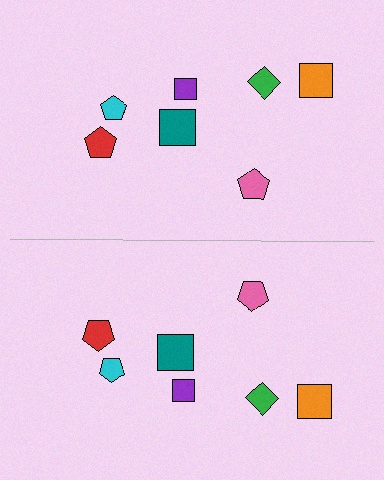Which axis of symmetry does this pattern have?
The pattern has a horizontal axis of symmetry running through the center of the image.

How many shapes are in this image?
There are 14 shapes in this image.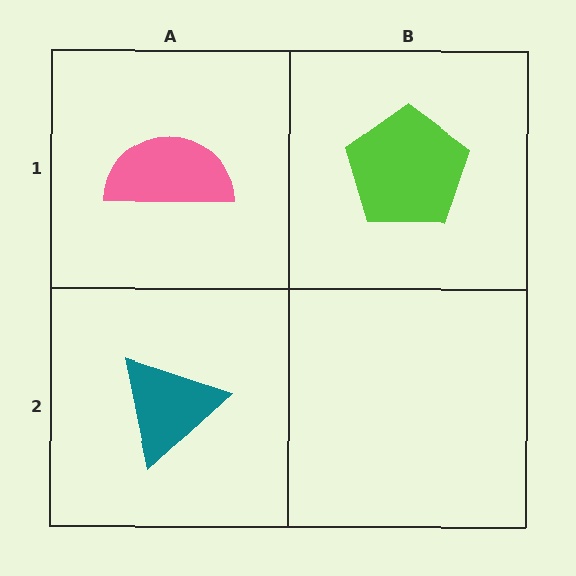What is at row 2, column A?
A teal triangle.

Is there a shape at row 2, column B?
No, that cell is empty.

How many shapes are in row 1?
2 shapes.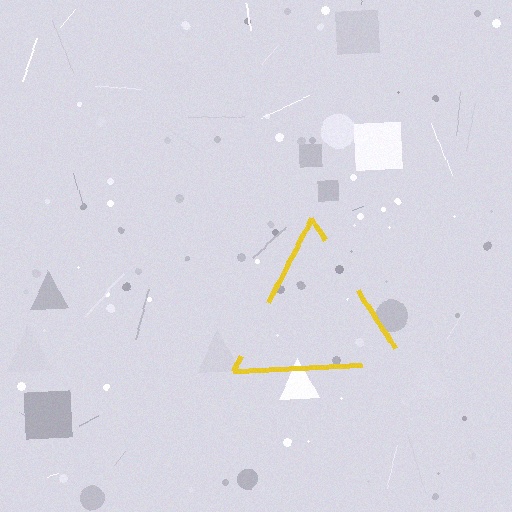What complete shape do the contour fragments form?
The contour fragments form a triangle.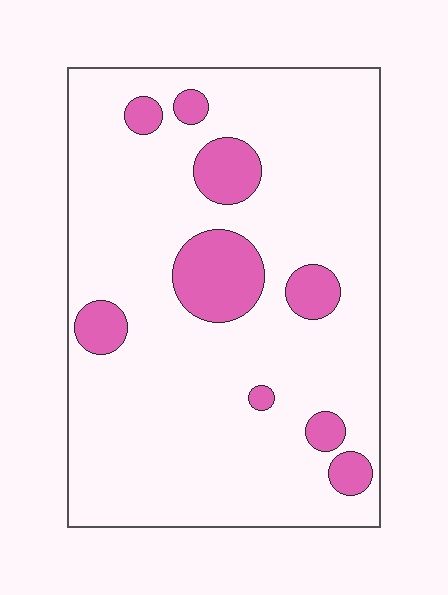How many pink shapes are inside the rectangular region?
9.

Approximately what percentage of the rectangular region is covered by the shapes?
Approximately 15%.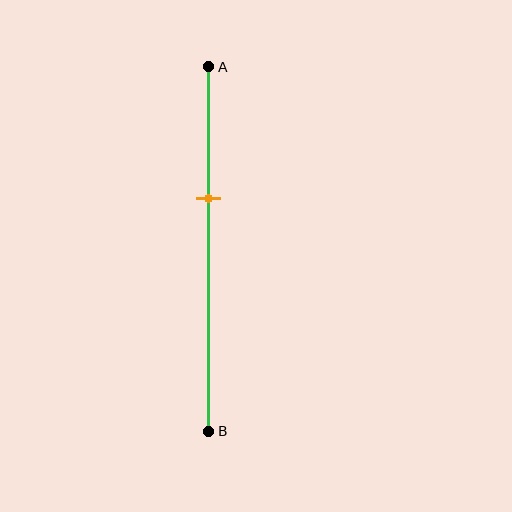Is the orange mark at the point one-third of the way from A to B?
Yes, the mark is approximately at the one-third point.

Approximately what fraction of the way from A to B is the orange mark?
The orange mark is approximately 35% of the way from A to B.